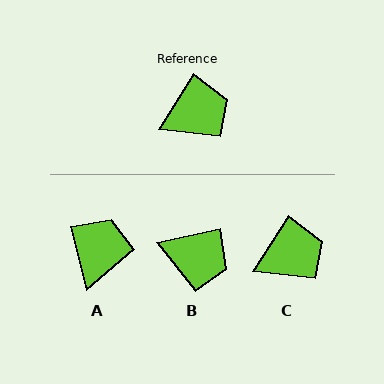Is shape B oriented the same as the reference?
No, it is off by about 44 degrees.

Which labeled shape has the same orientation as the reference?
C.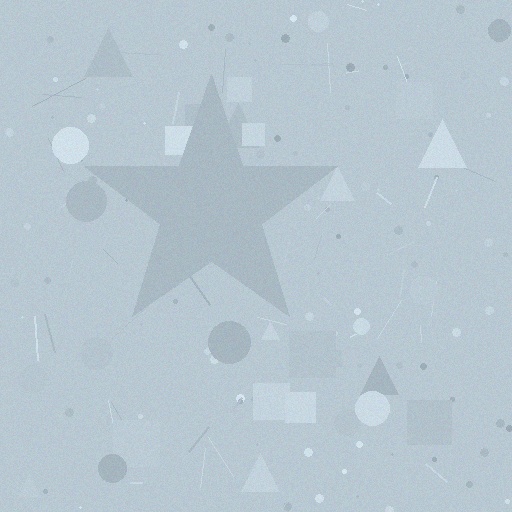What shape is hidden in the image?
A star is hidden in the image.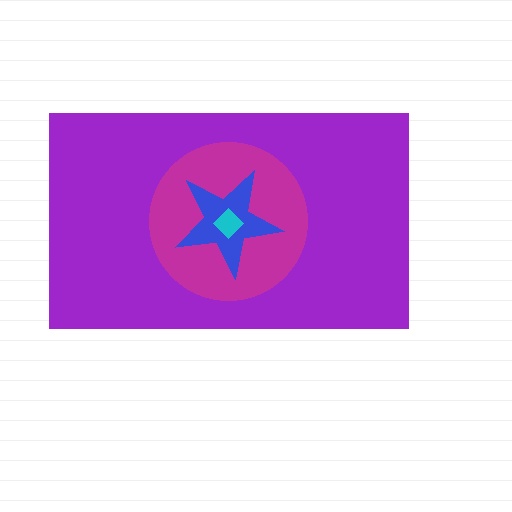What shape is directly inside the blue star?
The cyan diamond.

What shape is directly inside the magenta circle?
The blue star.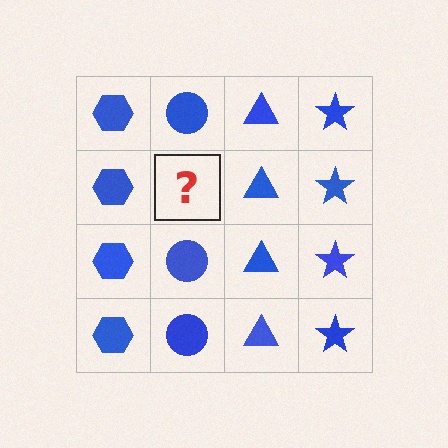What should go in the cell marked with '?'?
The missing cell should contain a blue circle.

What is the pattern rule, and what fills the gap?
The rule is that each column has a consistent shape. The gap should be filled with a blue circle.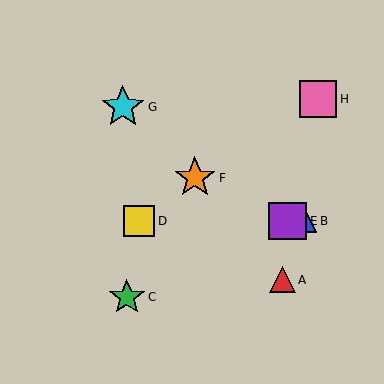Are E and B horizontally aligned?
Yes, both are at y≈221.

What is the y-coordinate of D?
Object D is at y≈221.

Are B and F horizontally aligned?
No, B is at y≈221 and F is at y≈178.